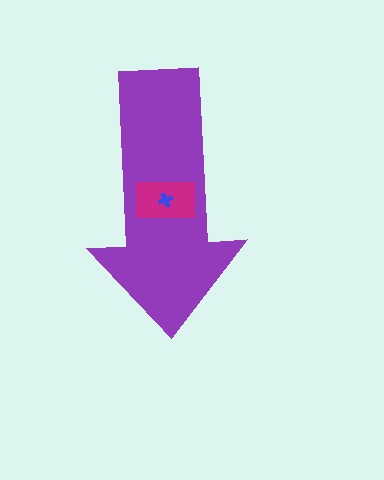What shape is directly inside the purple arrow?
The magenta rectangle.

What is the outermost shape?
The purple arrow.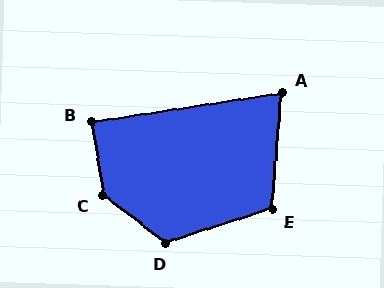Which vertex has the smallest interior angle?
A, at approximately 77 degrees.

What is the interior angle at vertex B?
Approximately 90 degrees (approximately right).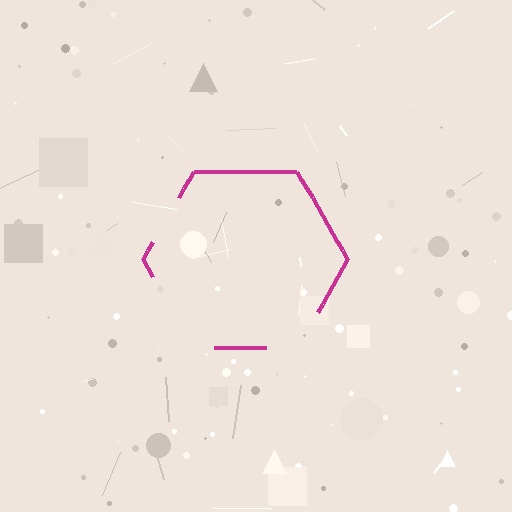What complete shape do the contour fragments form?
The contour fragments form a hexagon.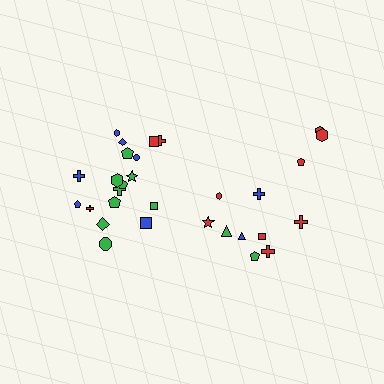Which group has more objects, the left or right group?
The left group.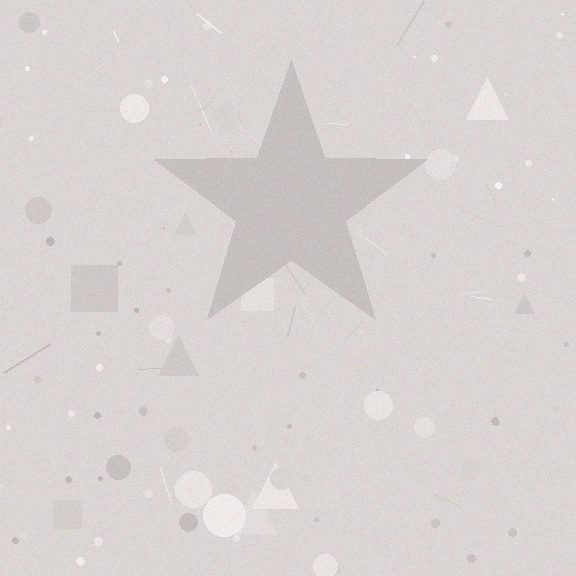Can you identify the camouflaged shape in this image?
The camouflaged shape is a star.